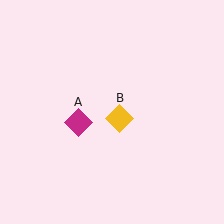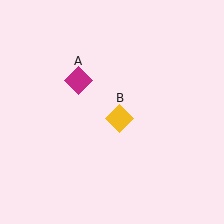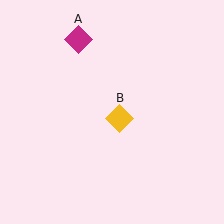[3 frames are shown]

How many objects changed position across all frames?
1 object changed position: magenta diamond (object A).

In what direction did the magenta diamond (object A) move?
The magenta diamond (object A) moved up.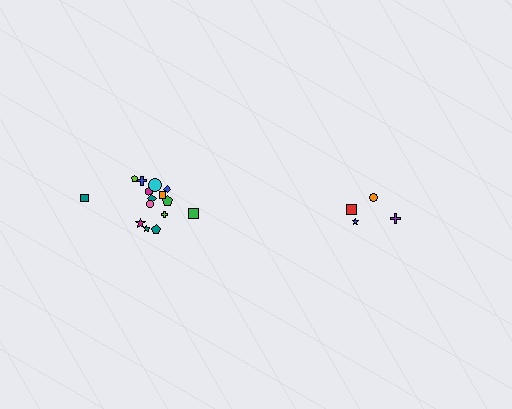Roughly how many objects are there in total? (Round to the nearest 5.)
Roughly 20 objects in total.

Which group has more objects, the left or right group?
The left group.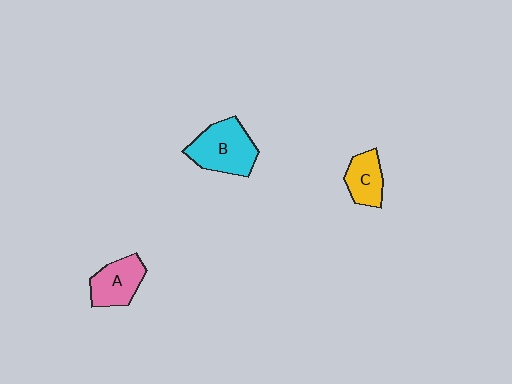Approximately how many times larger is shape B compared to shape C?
Approximately 1.7 times.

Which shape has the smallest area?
Shape C (yellow).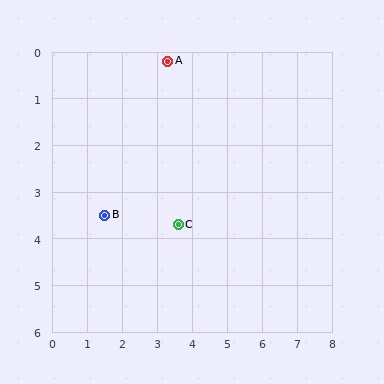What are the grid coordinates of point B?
Point B is at approximately (1.5, 3.5).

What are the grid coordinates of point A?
Point A is at approximately (3.3, 0.2).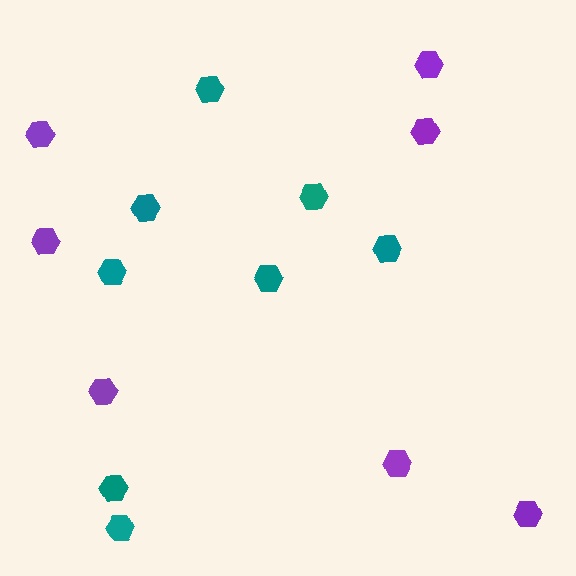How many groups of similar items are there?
There are 2 groups: one group of purple hexagons (7) and one group of teal hexagons (8).